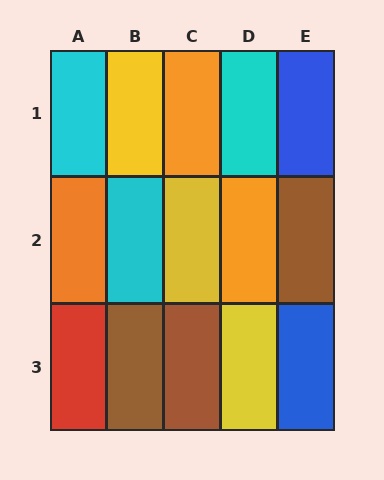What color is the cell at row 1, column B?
Yellow.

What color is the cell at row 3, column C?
Brown.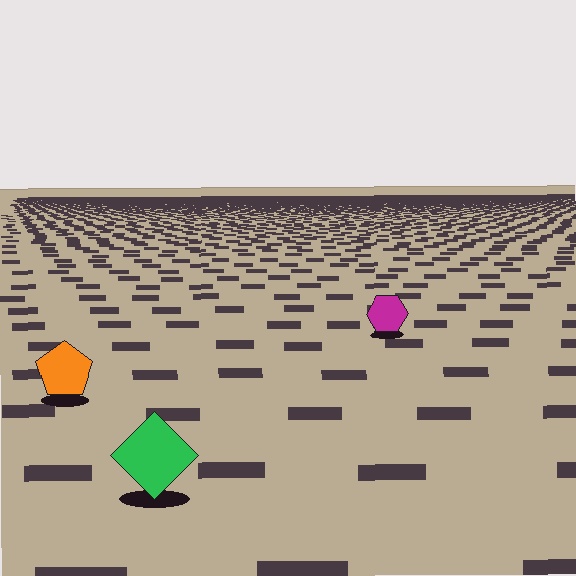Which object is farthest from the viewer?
The magenta hexagon is farthest from the viewer. It appears smaller and the ground texture around it is denser.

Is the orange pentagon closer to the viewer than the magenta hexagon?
Yes. The orange pentagon is closer — you can tell from the texture gradient: the ground texture is coarser near it.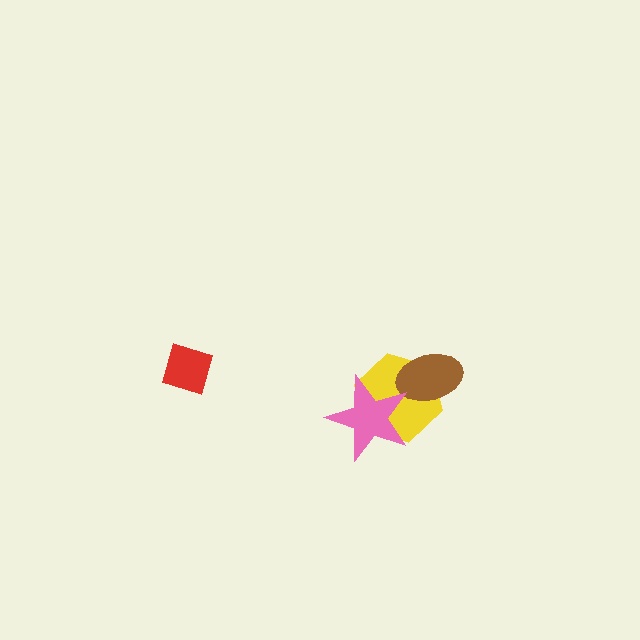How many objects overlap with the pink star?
1 object overlaps with the pink star.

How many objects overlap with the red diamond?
0 objects overlap with the red diamond.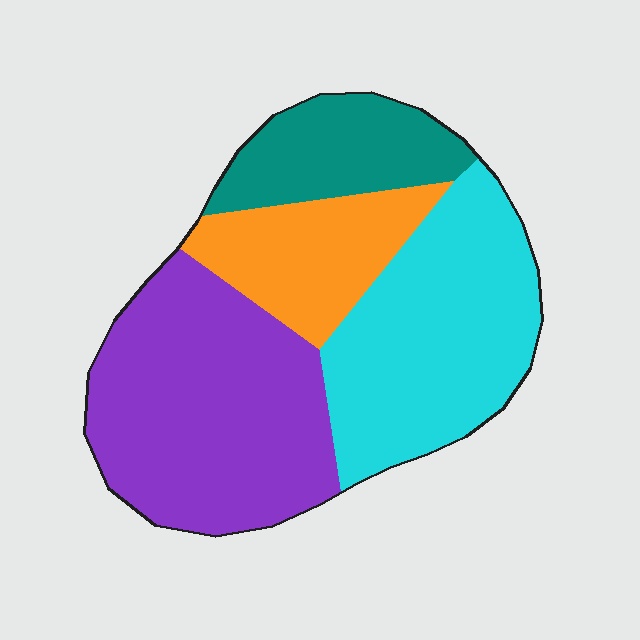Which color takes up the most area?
Purple, at roughly 35%.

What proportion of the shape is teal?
Teal takes up less than a sixth of the shape.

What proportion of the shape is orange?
Orange takes up about one sixth (1/6) of the shape.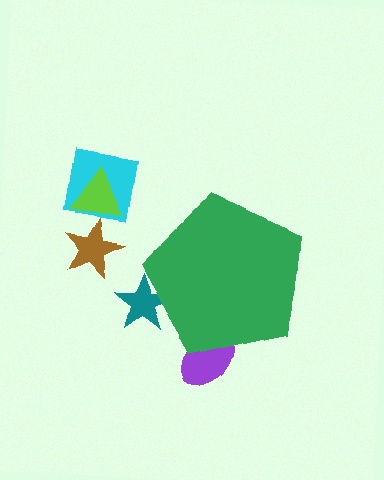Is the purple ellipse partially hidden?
Yes, the purple ellipse is partially hidden behind the green pentagon.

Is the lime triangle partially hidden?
No, the lime triangle is fully visible.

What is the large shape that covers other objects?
A green pentagon.